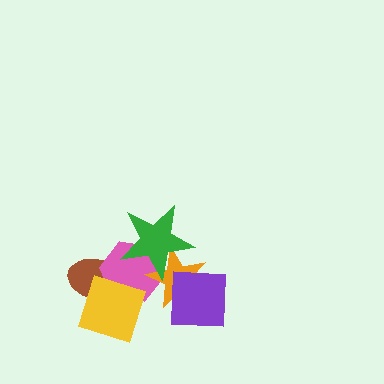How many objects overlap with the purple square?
1 object overlaps with the purple square.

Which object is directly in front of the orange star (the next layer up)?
The purple square is directly in front of the orange star.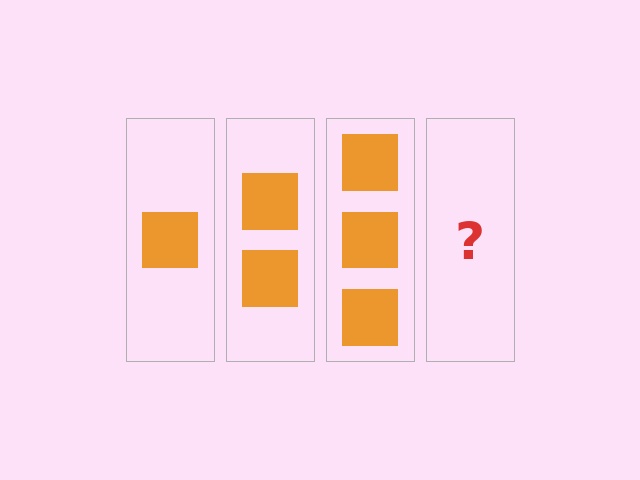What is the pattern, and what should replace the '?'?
The pattern is that each step adds one more square. The '?' should be 4 squares.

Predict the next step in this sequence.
The next step is 4 squares.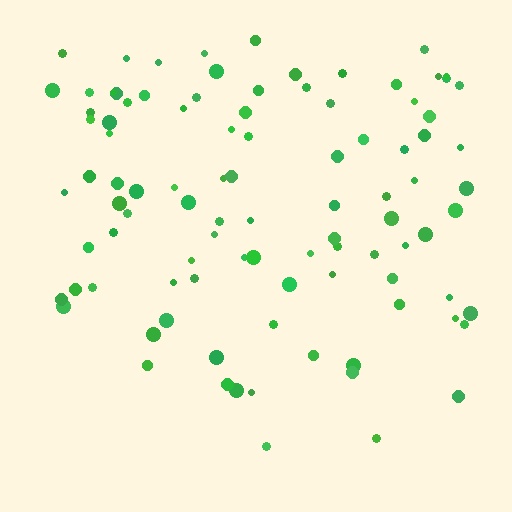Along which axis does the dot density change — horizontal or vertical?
Vertical.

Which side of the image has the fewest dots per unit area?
The bottom.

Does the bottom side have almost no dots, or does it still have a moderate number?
Still a moderate number, just noticeably fewer than the top.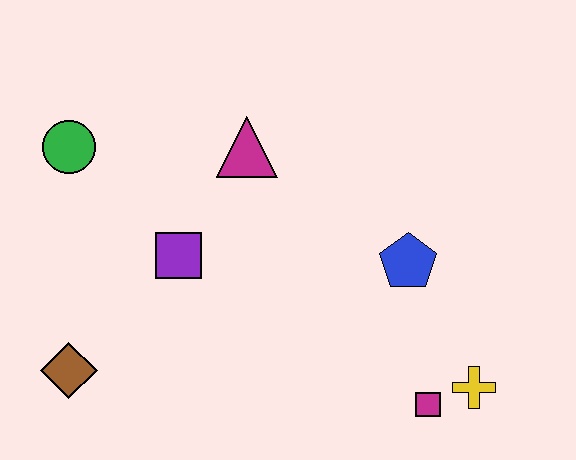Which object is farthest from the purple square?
The yellow cross is farthest from the purple square.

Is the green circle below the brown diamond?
No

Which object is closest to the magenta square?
The yellow cross is closest to the magenta square.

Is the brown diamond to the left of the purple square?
Yes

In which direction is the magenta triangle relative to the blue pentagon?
The magenta triangle is to the left of the blue pentagon.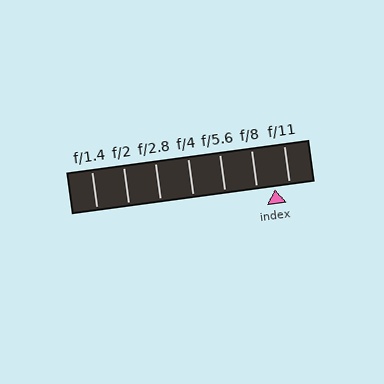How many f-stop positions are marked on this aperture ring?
There are 7 f-stop positions marked.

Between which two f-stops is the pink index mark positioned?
The index mark is between f/8 and f/11.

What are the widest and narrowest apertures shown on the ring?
The widest aperture shown is f/1.4 and the narrowest is f/11.